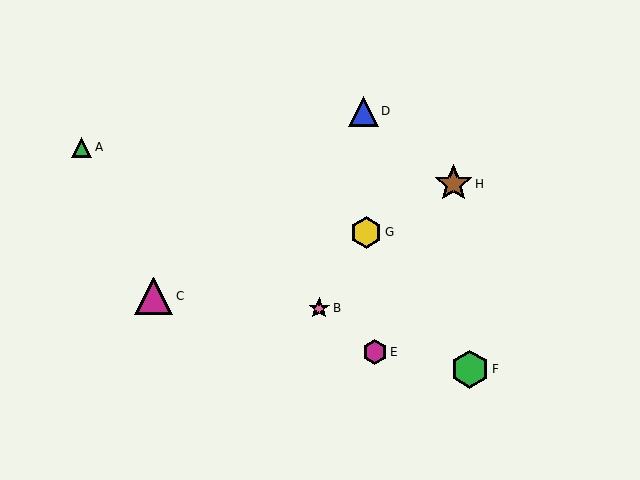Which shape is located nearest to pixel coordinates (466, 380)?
The green hexagon (labeled F) at (470, 369) is nearest to that location.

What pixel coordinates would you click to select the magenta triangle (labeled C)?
Click at (154, 296) to select the magenta triangle C.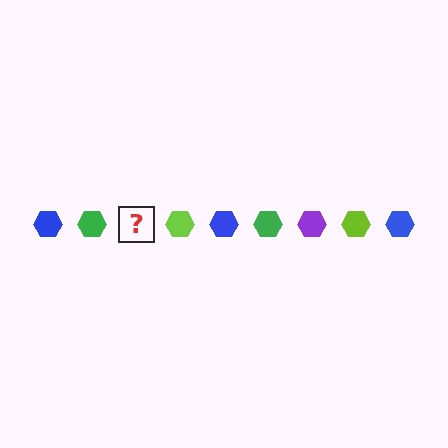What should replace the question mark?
The question mark should be replaced with a purple hexagon.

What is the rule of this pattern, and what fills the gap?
The rule is that the pattern cycles through blue, green, purple, lime hexagons. The gap should be filled with a purple hexagon.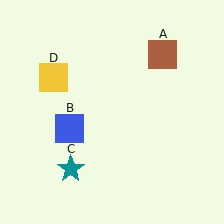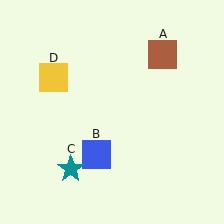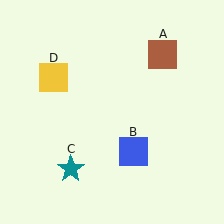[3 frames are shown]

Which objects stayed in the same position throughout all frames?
Brown square (object A) and teal star (object C) and yellow square (object D) remained stationary.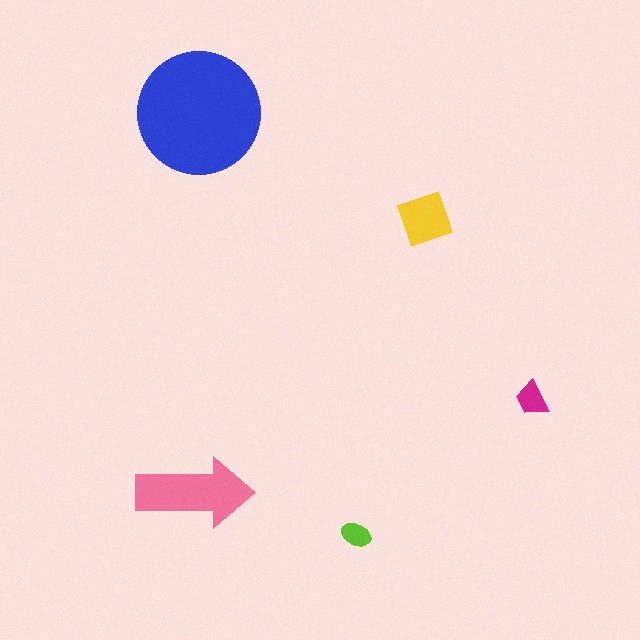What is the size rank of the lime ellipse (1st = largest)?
5th.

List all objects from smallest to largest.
The lime ellipse, the magenta trapezoid, the yellow diamond, the pink arrow, the blue circle.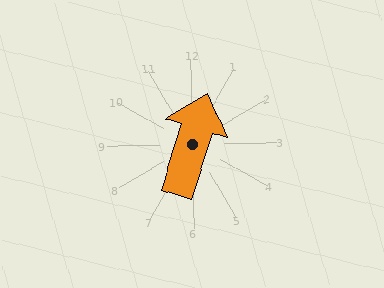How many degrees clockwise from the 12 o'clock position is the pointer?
Approximately 18 degrees.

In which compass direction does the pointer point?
North.